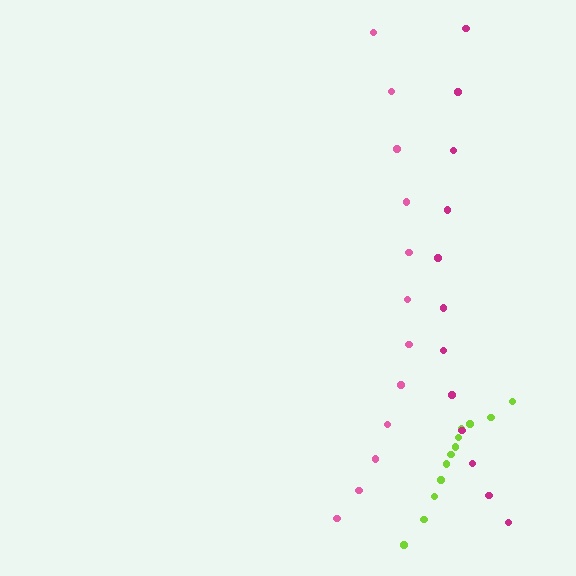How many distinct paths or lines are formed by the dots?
There are 3 distinct paths.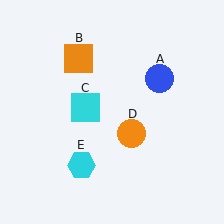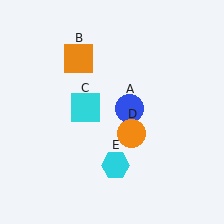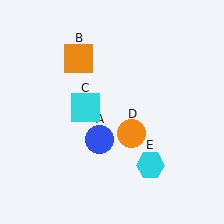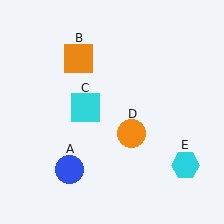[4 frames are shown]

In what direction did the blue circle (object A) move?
The blue circle (object A) moved down and to the left.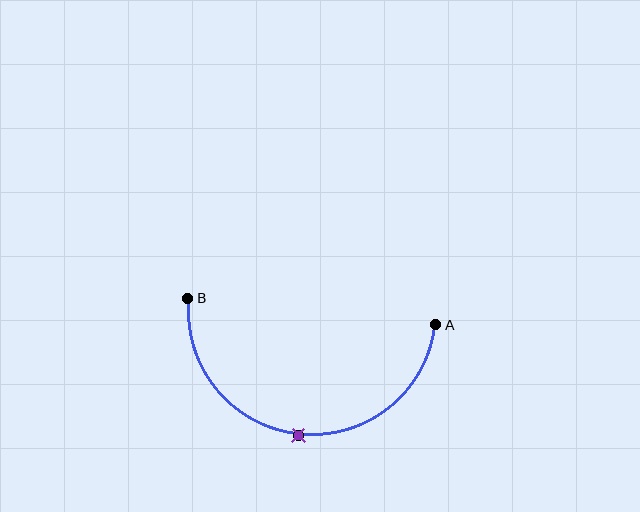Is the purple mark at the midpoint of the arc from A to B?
Yes. The purple mark lies on the arc at equal arc-length from both A and B — it is the arc midpoint.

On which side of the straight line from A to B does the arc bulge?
The arc bulges below the straight line connecting A and B.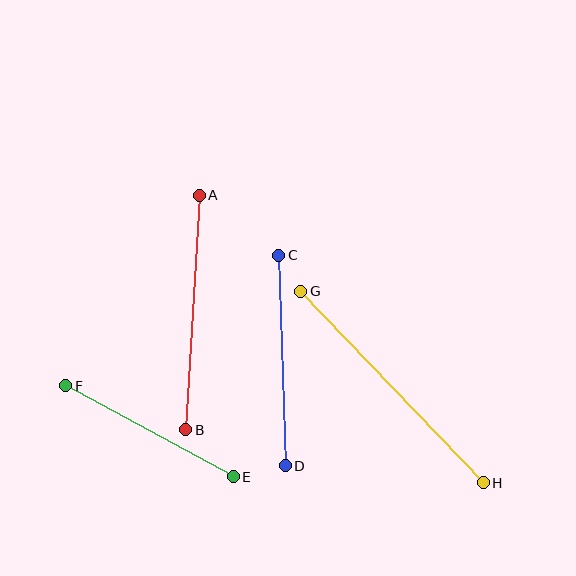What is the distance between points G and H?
The distance is approximately 265 pixels.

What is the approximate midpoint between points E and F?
The midpoint is at approximately (149, 431) pixels.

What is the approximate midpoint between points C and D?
The midpoint is at approximately (282, 361) pixels.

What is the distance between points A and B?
The distance is approximately 235 pixels.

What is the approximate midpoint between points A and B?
The midpoint is at approximately (193, 313) pixels.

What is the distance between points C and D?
The distance is approximately 211 pixels.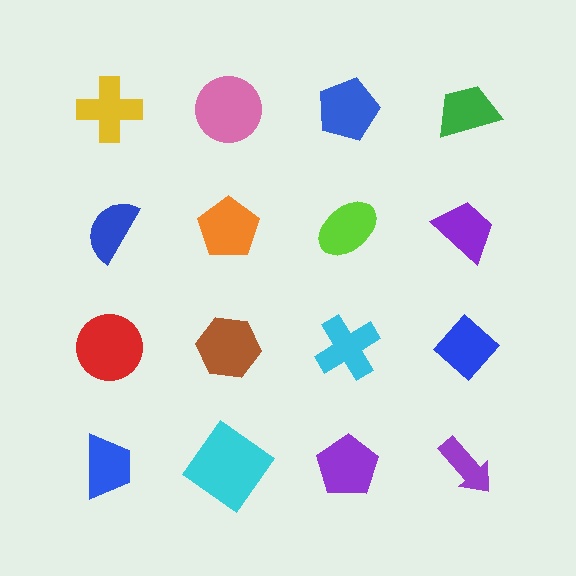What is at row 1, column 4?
A green trapezoid.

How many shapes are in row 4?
4 shapes.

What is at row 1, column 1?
A yellow cross.